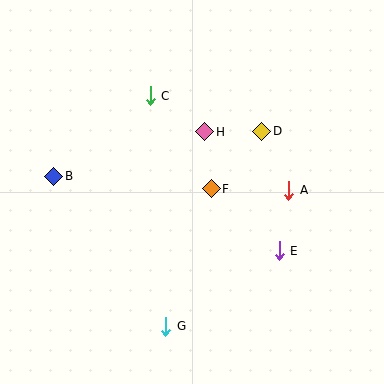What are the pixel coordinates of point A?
Point A is at (289, 190).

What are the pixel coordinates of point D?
Point D is at (262, 131).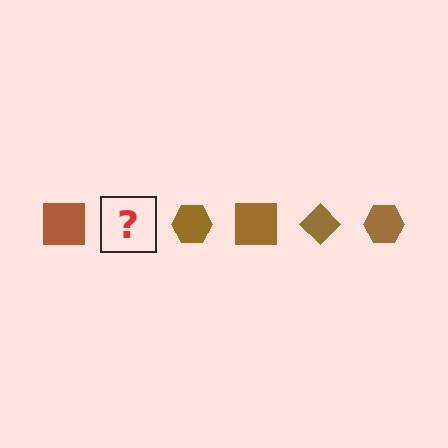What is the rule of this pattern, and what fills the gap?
The rule is that the pattern cycles through square, diamond, hexagon shapes in brown. The gap should be filled with a brown diamond.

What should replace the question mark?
The question mark should be replaced with a brown diamond.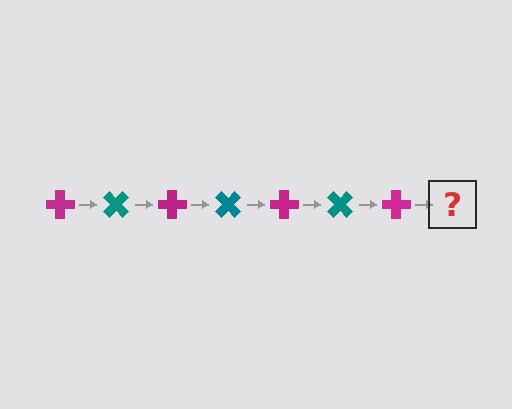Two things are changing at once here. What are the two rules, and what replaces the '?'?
The two rules are that it rotates 45 degrees each step and the color cycles through magenta and teal. The '?' should be a teal cross, rotated 315 degrees from the start.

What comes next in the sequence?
The next element should be a teal cross, rotated 315 degrees from the start.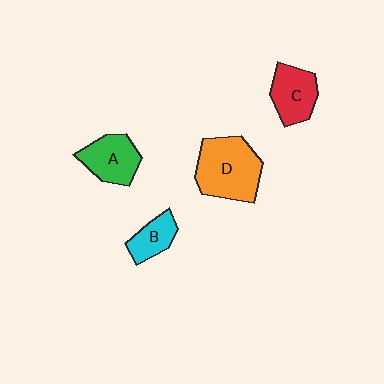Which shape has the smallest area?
Shape B (cyan).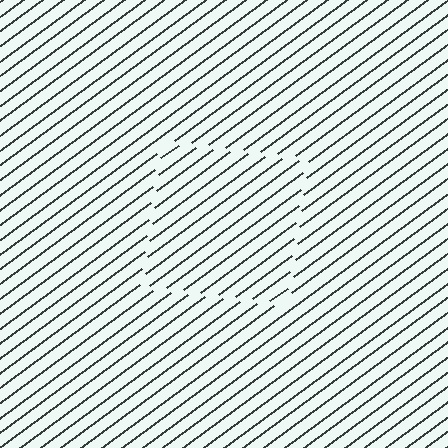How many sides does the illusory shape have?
4 sides — the line-ends trace a square.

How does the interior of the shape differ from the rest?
The interior of the shape contains the same grating, shifted by half a period — the contour is defined by the phase discontinuity where line-ends from the inner and outer gratings abut.